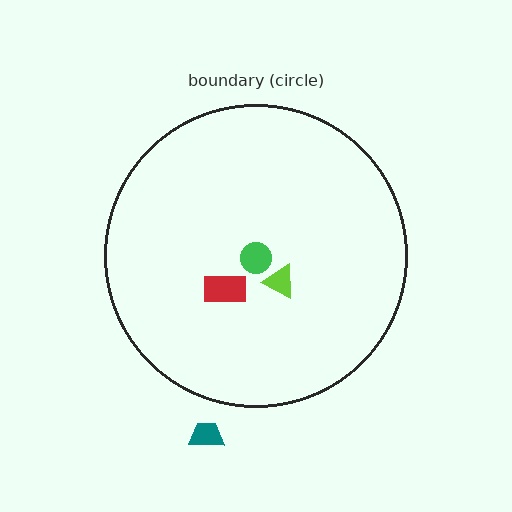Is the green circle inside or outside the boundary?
Inside.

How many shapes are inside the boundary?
3 inside, 1 outside.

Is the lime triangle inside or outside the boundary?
Inside.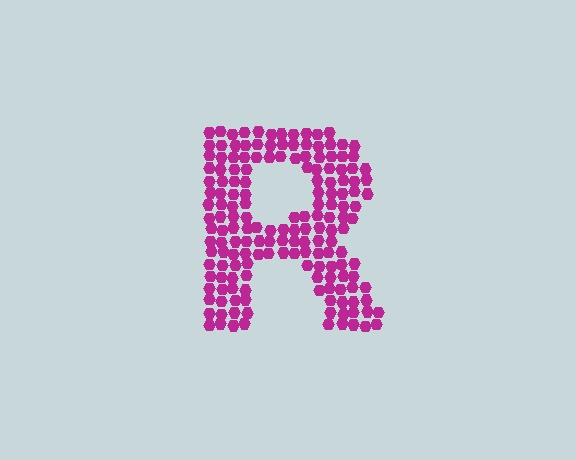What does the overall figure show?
The overall figure shows the letter R.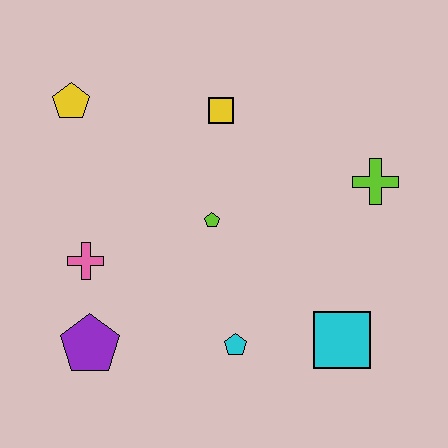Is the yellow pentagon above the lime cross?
Yes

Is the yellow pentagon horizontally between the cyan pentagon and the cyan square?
No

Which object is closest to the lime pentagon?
The yellow square is closest to the lime pentagon.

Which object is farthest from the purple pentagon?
The lime cross is farthest from the purple pentagon.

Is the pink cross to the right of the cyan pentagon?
No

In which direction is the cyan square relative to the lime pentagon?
The cyan square is to the right of the lime pentagon.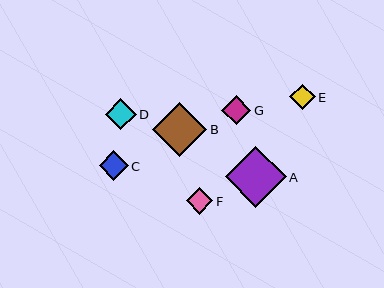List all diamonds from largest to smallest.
From largest to smallest: A, B, D, C, G, F, E.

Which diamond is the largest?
Diamond A is the largest with a size of approximately 61 pixels.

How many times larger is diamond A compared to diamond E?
Diamond A is approximately 2.4 times the size of diamond E.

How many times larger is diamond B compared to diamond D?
Diamond B is approximately 1.8 times the size of diamond D.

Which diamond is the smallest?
Diamond E is the smallest with a size of approximately 25 pixels.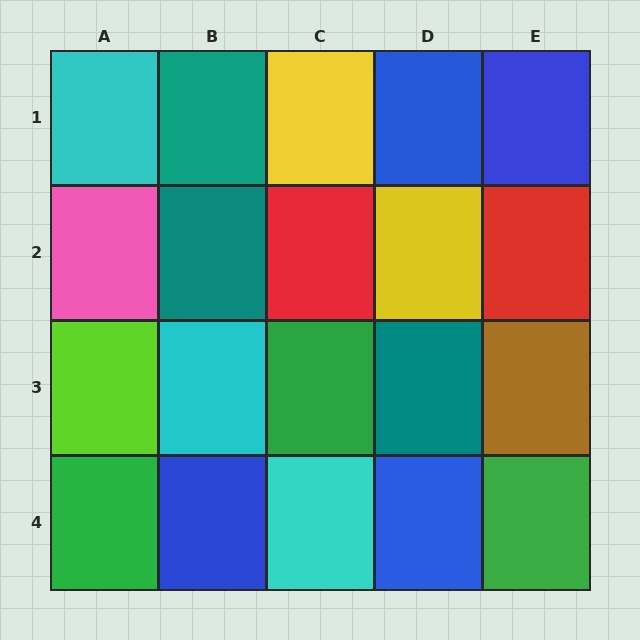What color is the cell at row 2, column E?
Red.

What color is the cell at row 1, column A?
Cyan.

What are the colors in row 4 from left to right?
Green, blue, cyan, blue, green.